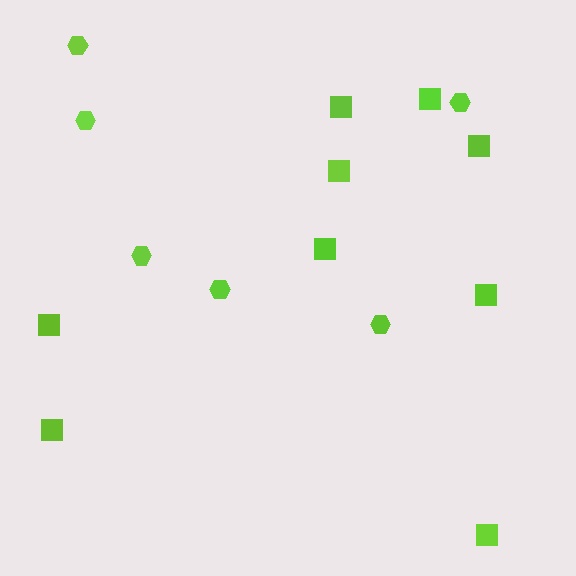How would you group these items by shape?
There are 2 groups: one group of squares (9) and one group of hexagons (6).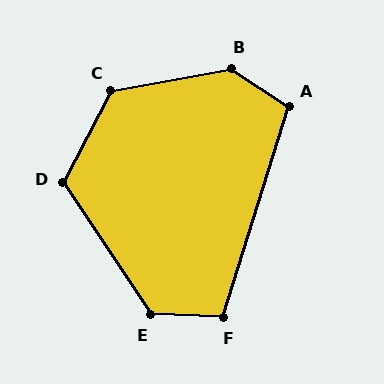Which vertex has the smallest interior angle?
F, at approximately 105 degrees.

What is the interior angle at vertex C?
Approximately 128 degrees (obtuse).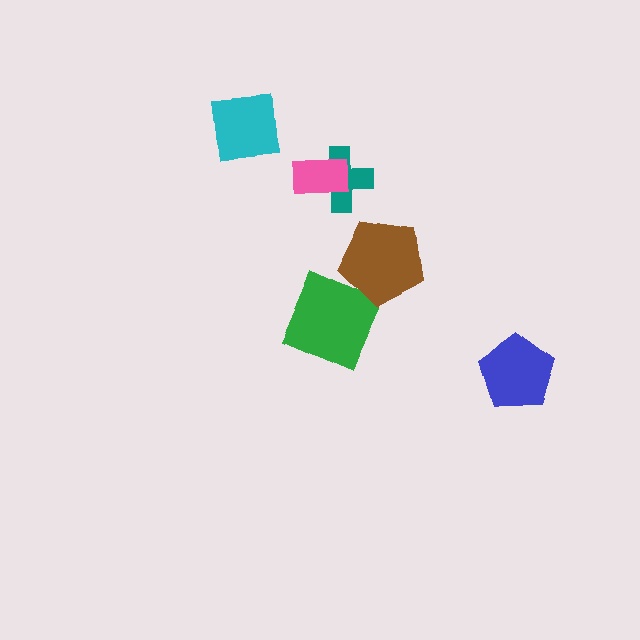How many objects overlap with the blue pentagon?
0 objects overlap with the blue pentagon.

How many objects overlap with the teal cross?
1 object overlaps with the teal cross.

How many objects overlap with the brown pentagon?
0 objects overlap with the brown pentagon.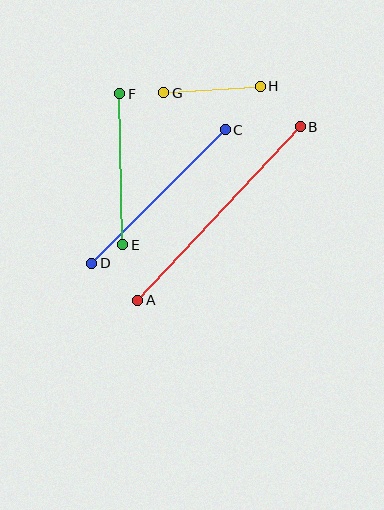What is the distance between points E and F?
The distance is approximately 151 pixels.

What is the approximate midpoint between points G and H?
The midpoint is at approximately (212, 90) pixels.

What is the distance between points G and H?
The distance is approximately 97 pixels.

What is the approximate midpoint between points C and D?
The midpoint is at approximately (158, 197) pixels.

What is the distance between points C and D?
The distance is approximately 189 pixels.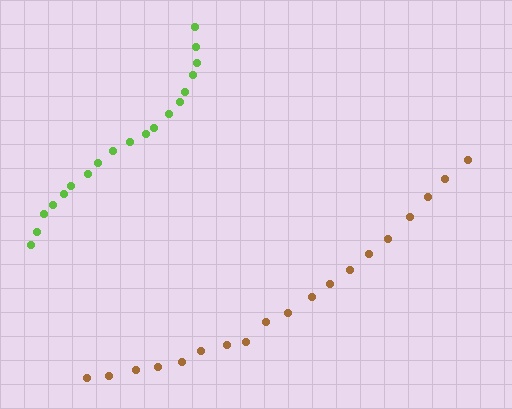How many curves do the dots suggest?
There are 2 distinct paths.